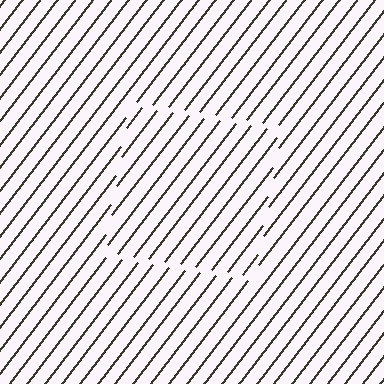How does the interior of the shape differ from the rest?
The interior of the shape contains the same grating, shifted by half a period — the contour is defined by the phase discontinuity where line-ends from the inner and outer gratings abut.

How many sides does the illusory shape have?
4 sides — the line-ends trace a square.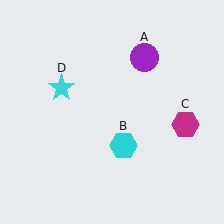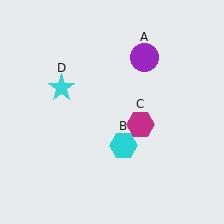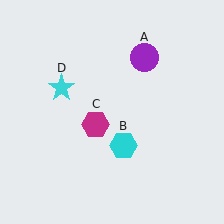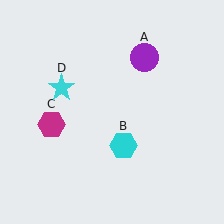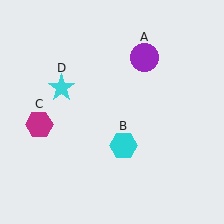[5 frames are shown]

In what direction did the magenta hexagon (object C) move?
The magenta hexagon (object C) moved left.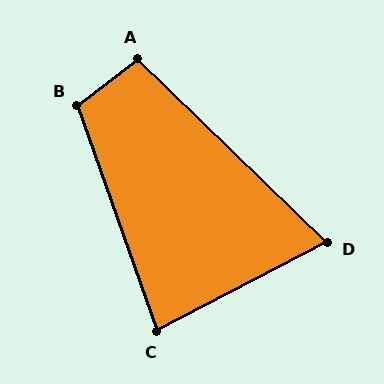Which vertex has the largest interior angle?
B, at approximately 108 degrees.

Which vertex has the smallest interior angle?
D, at approximately 72 degrees.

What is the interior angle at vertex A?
Approximately 98 degrees (obtuse).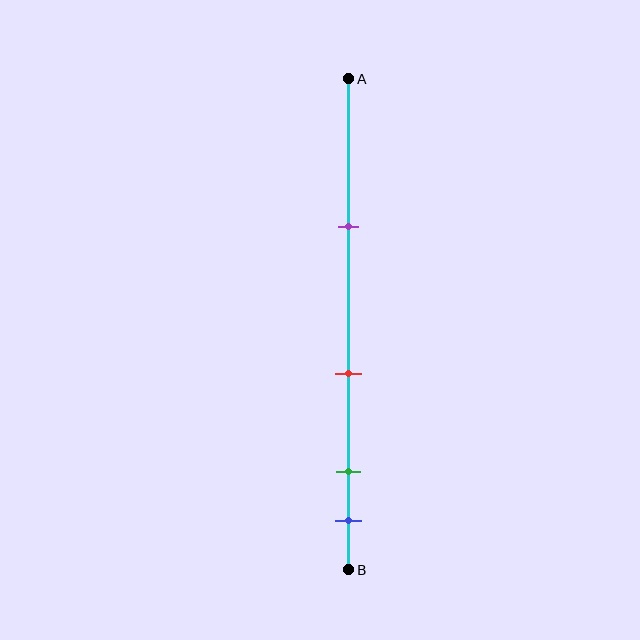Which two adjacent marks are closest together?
The green and blue marks are the closest adjacent pair.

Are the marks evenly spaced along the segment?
No, the marks are not evenly spaced.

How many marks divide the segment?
There are 4 marks dividing the segment.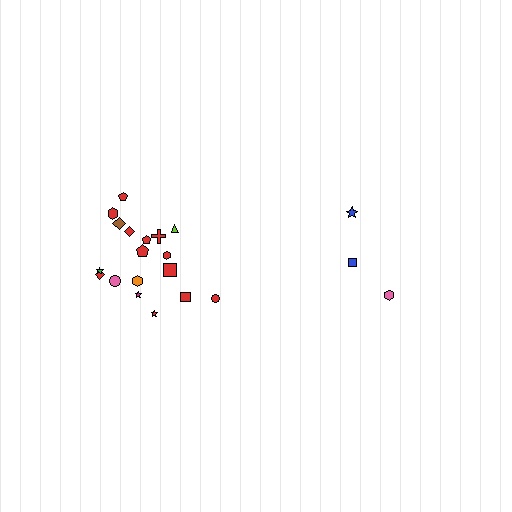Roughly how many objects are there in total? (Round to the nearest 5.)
Roughly 20 objects in total.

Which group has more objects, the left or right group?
The left group.